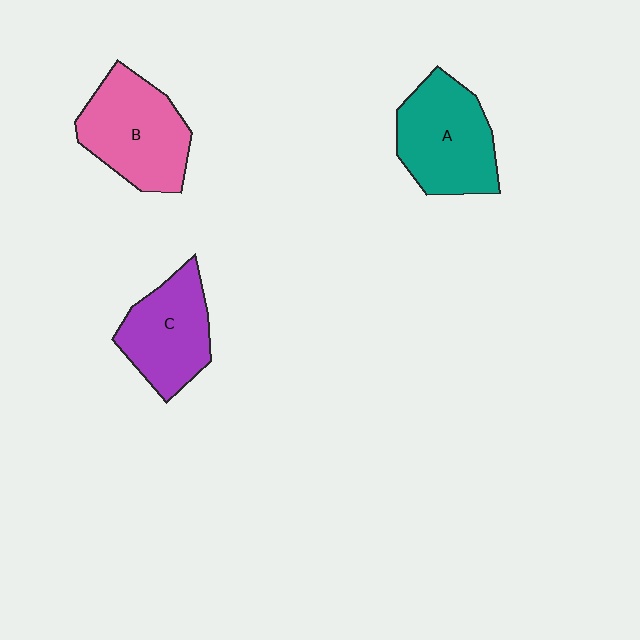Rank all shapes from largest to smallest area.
From largest to smallest: B (pink), A (teal), C (purple).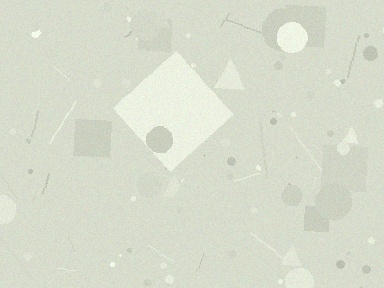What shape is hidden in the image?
A diamond is hidden in the image.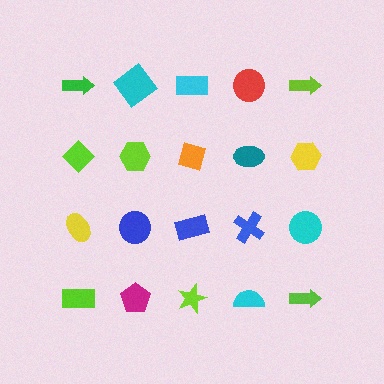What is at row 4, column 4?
A cyan semicircle.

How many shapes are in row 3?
5 shapes.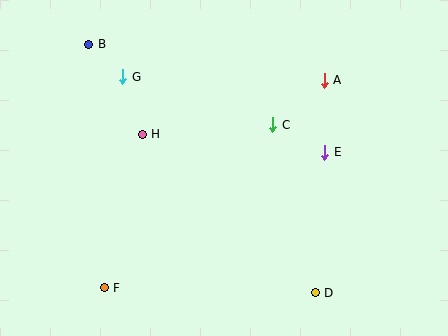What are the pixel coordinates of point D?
Point D is at (315, 293).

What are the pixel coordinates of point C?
Point C is at (273, 125).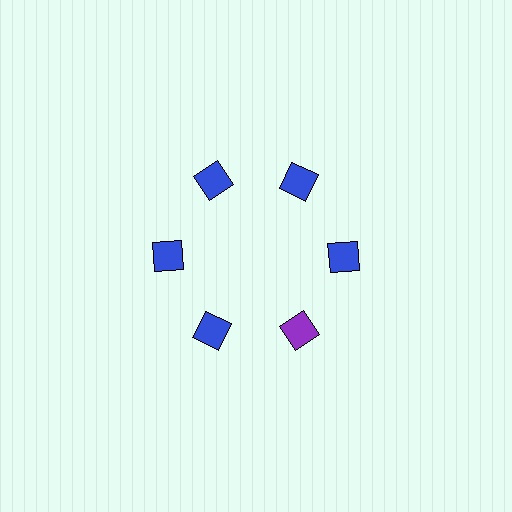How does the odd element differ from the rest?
It has a different color: purple instead of blue.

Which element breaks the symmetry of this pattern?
The purple square at roughly the 5 o'clock position breaks the symmetry. All other shapes are blue squares.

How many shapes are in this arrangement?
There are 6 shapes arranged in a ring pattern.